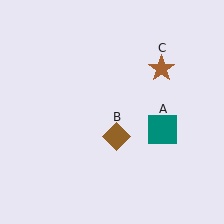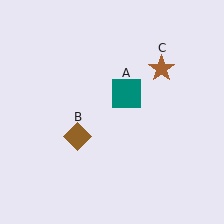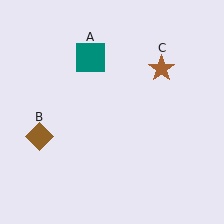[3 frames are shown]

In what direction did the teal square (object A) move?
The teal square (object A) moved up and to the left.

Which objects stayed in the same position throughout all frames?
Brown star (object C) remained stationary.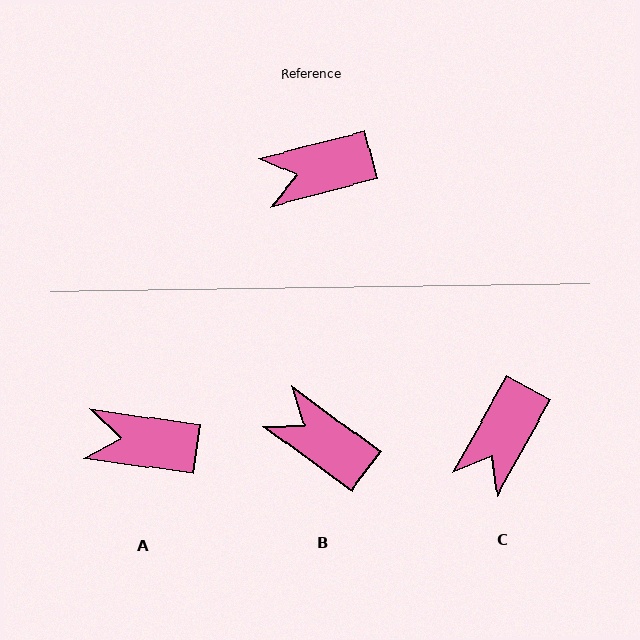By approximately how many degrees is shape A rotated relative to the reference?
Approximately 22 degrees clockwise.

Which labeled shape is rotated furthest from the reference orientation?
B, about 51 degrees away.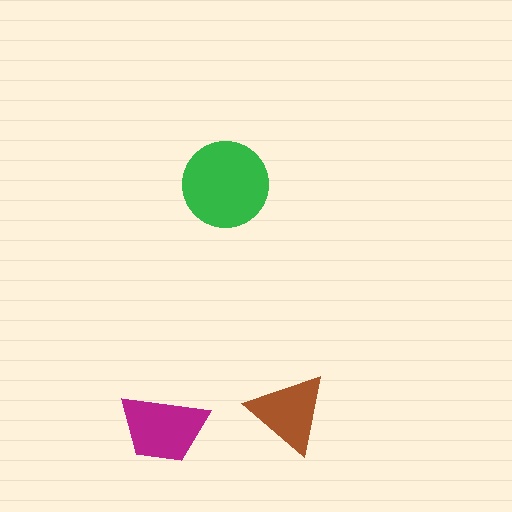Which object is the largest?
The green circle.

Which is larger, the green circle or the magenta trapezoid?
The green circle.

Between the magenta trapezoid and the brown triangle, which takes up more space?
The magenta trapezoid.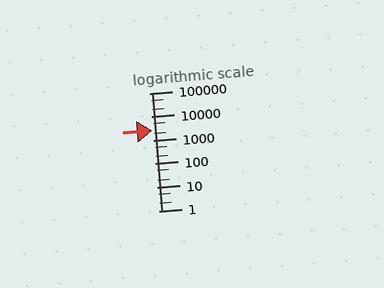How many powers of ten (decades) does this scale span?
The scale spans 5 decades, from 1 to 100000.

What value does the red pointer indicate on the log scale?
The pointer indicates approximately 2600.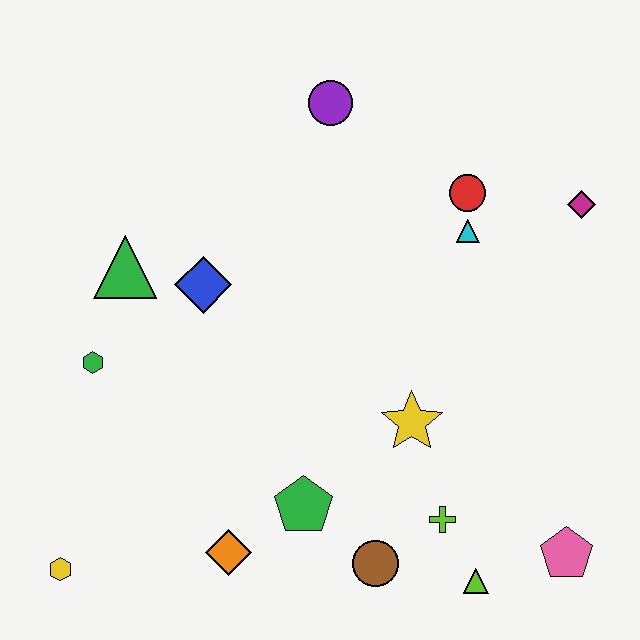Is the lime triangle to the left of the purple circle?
No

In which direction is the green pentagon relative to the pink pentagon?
The green pentagon is to the left of the pink pentagon.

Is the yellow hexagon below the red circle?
Yes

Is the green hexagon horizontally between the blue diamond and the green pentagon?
No